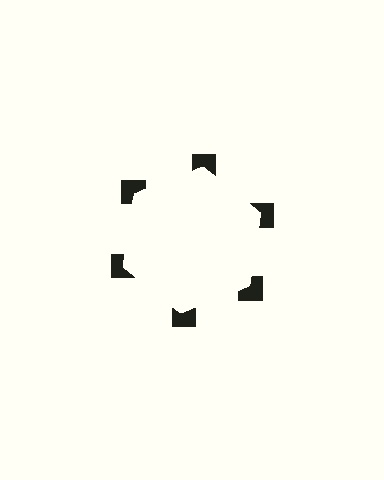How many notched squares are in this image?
There are 6 — one at each vertex of the illusory hexagon.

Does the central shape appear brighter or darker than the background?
It typically appears slightly brighter than the background, even though no actual brightness change is drawn.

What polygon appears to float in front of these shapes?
An illusory hexagon — its edges are inferred from the aligned wedge cuts in the notched squares, not physically drawn.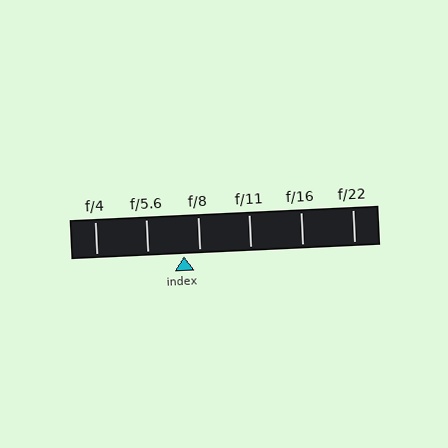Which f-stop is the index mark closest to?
The index mark is closest to f/8.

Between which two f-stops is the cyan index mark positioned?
The index mark is between f/5.6 and f/8.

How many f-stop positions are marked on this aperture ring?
There are 6 f-stop positions marked.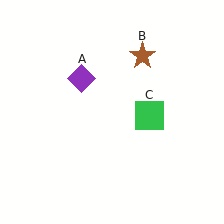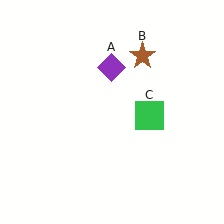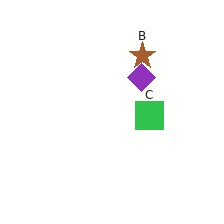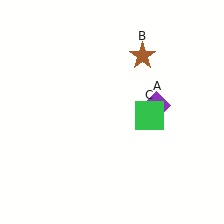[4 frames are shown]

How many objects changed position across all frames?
1 object changed position: purple diamond (object A).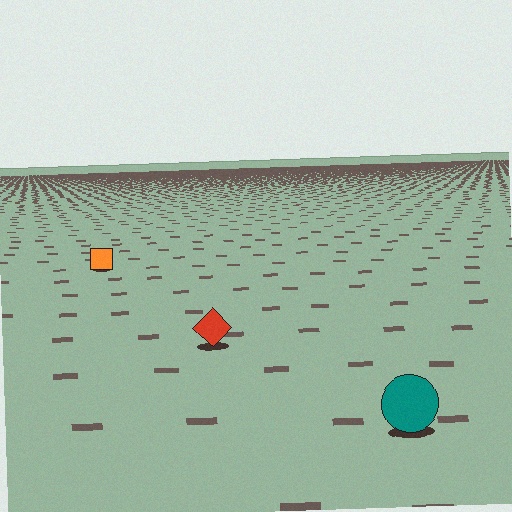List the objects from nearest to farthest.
From nearest to farthest: the teal circle, the red diamond, the orange square.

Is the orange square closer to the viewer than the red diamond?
No. The red diamond is closer — you can tell from the texture gradient: the ground texture is coarser near it.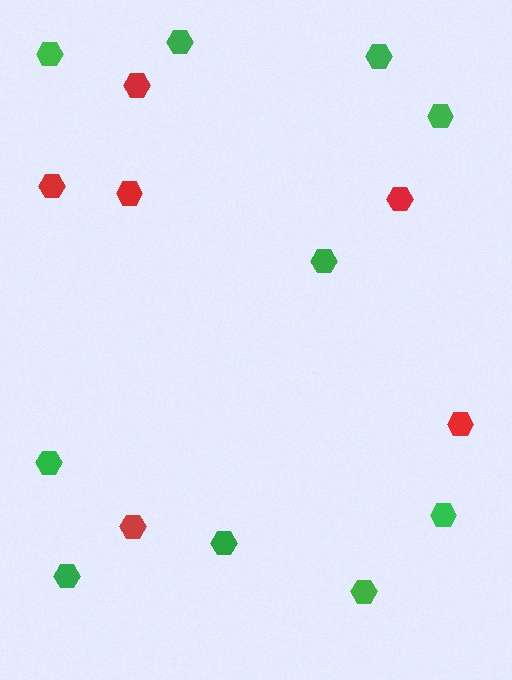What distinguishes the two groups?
There are 2 groups: one group of green hexagons (10) and one group of red hexagons (6).